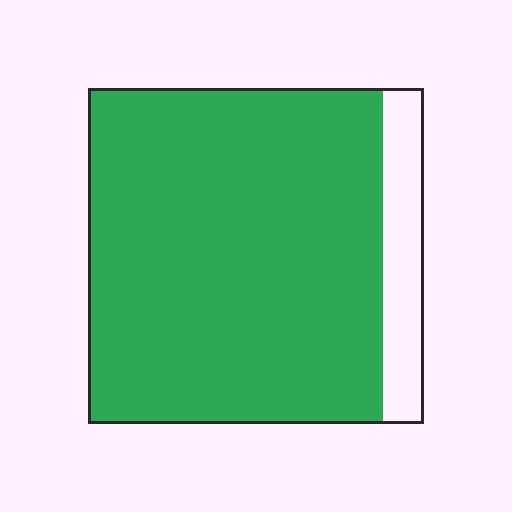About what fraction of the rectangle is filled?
About seven eighths (7/8).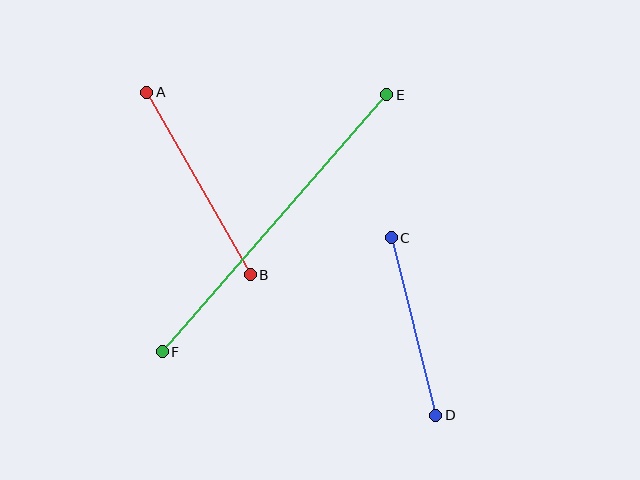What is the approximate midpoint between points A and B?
The midpoint is at approximately (198, 184) pixels.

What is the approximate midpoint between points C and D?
The midpoint is at approximately (414, 327) pixels.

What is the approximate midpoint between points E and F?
The midpoint is at approximately (274, 223) pixels.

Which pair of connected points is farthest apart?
Points E and F are farthest apart.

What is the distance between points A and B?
The distance is approximately 210 pixels.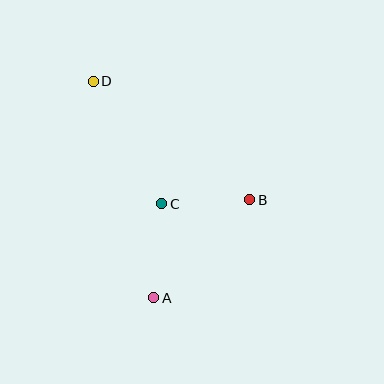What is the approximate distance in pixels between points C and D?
The distance between C and D is approximately 141 pixels.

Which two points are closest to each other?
Points B and C are closest to each other.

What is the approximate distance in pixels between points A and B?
The distance between A and B is approximately 137 pixels.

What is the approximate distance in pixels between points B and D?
The distance between B and D is approximately 196 pixels.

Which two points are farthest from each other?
Points A and D are farthest from each other.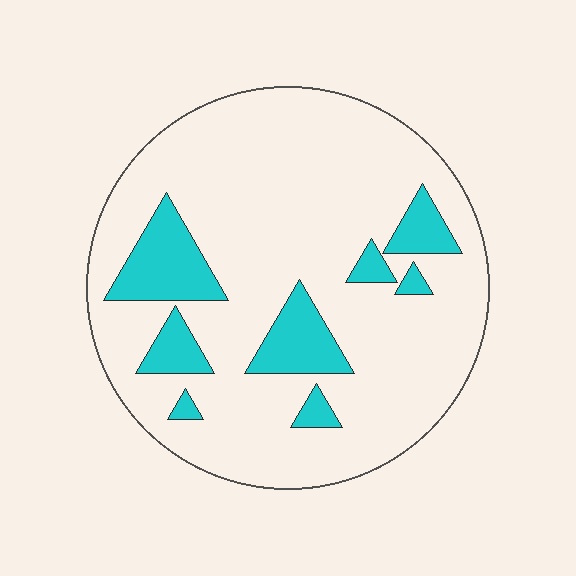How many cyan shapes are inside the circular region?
8.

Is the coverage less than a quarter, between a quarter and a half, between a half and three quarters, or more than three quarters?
Less than a quarter.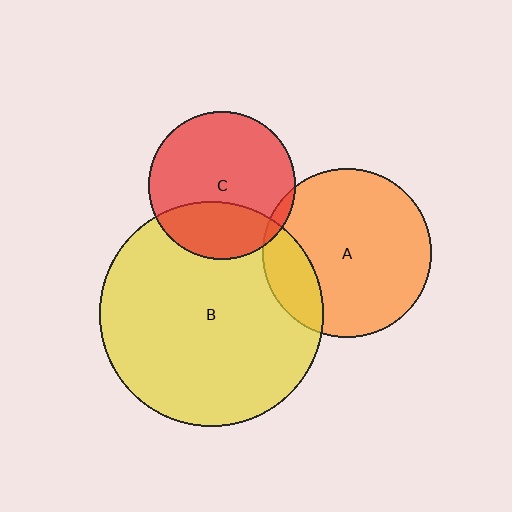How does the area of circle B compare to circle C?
Approximately 2.3 times.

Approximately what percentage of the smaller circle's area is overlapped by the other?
Approximately 5%.